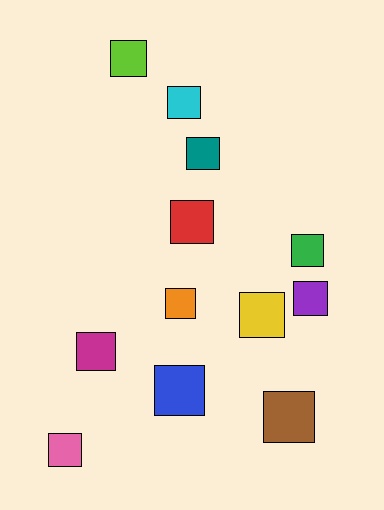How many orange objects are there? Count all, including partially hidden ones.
There is 1 orange object.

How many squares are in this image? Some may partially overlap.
There are 12 squares.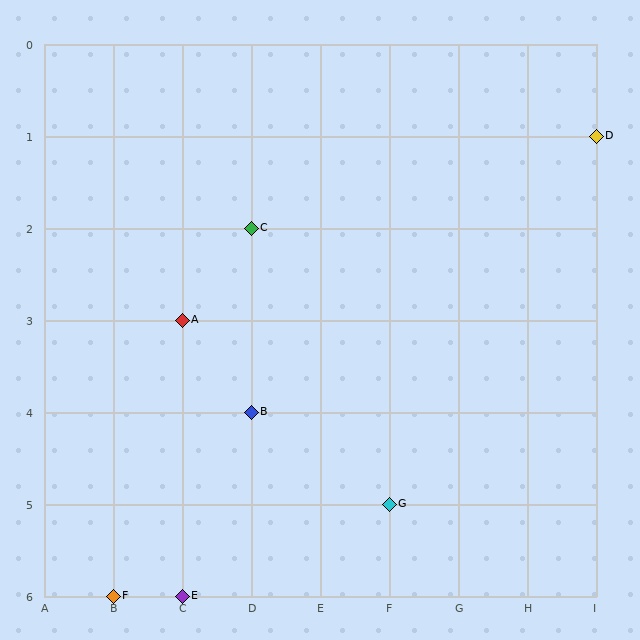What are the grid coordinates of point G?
Point G is at grid coordinates (F, 5).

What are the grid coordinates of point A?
Point A is at grid coordinates (C, 3).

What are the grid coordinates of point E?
Point E is at grid coordinates (C, 6).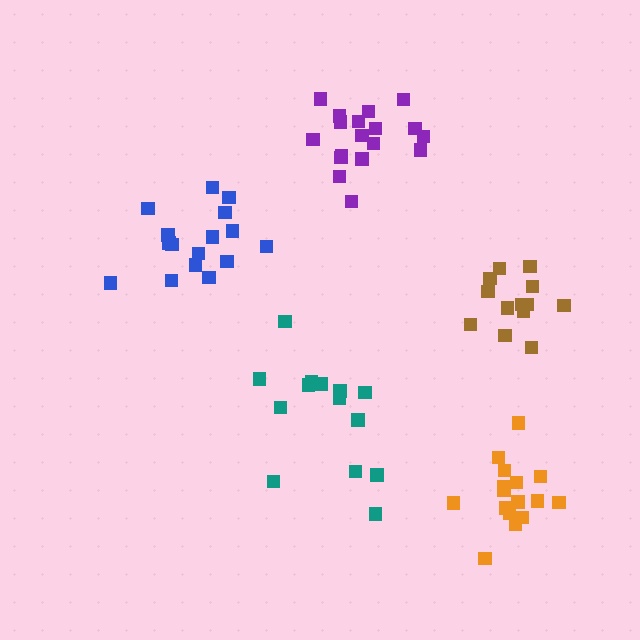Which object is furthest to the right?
The brown cluster is rightmost.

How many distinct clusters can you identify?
There are 5 distinct clusters.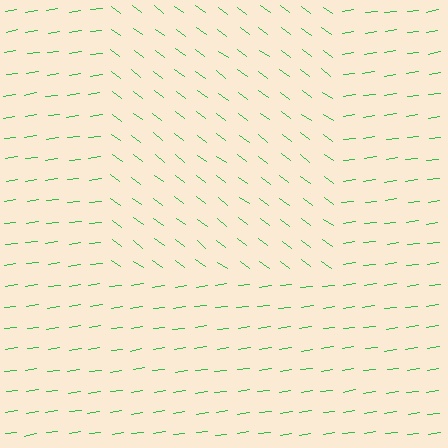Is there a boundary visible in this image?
Yes, there is a texture boundary formed by a change in line orientation.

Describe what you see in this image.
The image is filled with small green line segments. A rectangle region in the image has lines oriented differently from the surrounding lines, creating a visible texture boundary.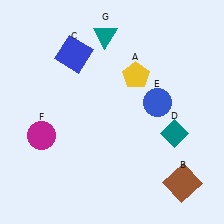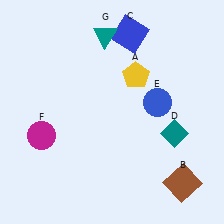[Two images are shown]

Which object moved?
The blue square (C) moved right.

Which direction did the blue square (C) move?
The blue square (C) moved right.